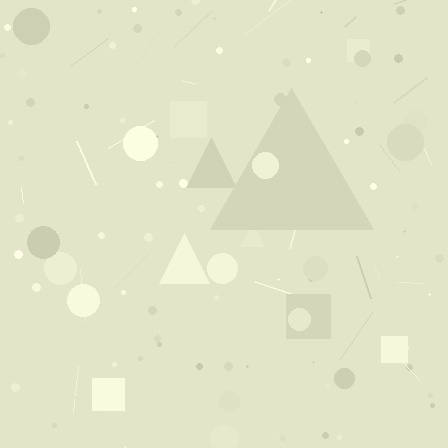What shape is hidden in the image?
A triangle is hidden in the image.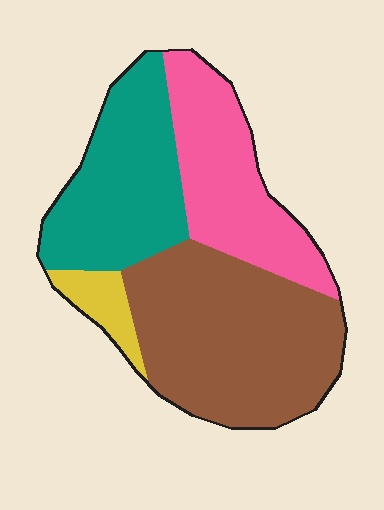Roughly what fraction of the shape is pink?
Pink takes up between a sixth and a third of the shape.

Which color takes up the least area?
Yellow, at roughly 5%.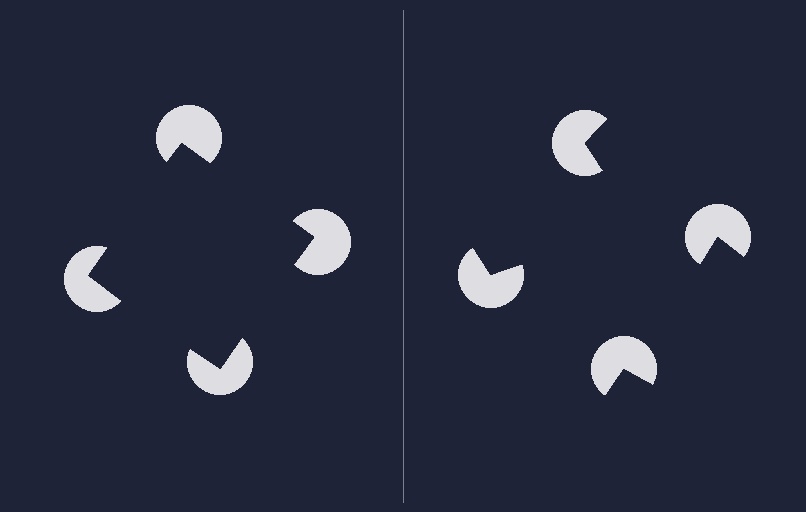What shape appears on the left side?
An illusory square.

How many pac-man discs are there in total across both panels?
8 — 4 on each side.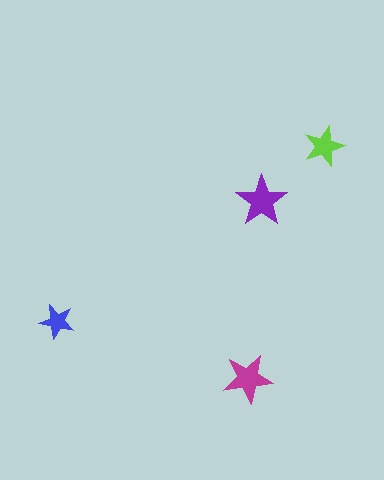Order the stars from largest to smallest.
the purple one, the magenta one, the lime one, the blue one.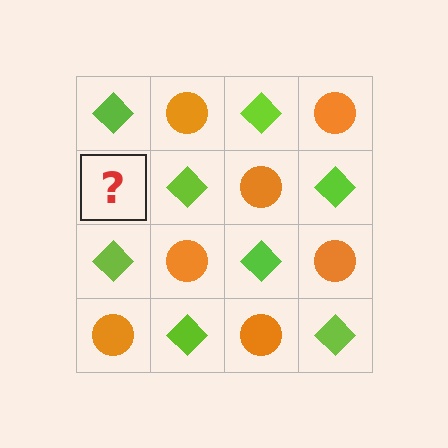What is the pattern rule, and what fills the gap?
The rule is that it alternates lime diamond and orange circle in a checkerboard pattern. The gap should be filled with an orange circle.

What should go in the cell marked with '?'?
The missing cell should contain an orange circle.